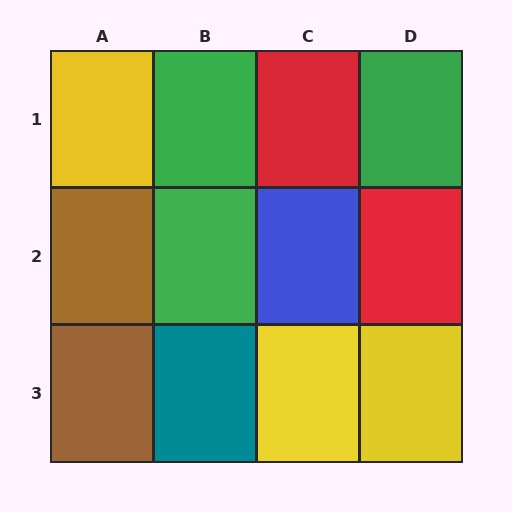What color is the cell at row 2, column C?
Blue.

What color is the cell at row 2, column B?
Green.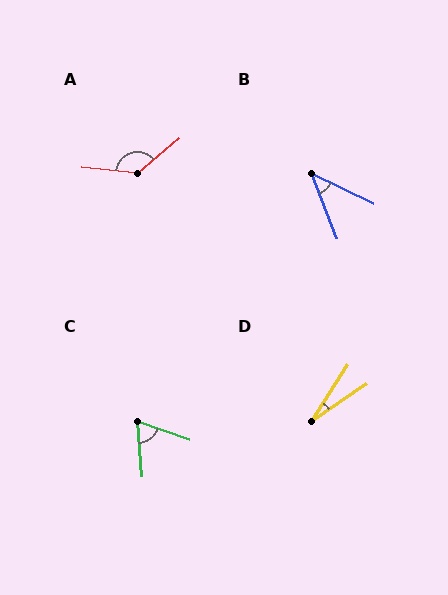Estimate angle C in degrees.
Approximately 67 degrees.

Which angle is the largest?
A, at approximately 133 degrees.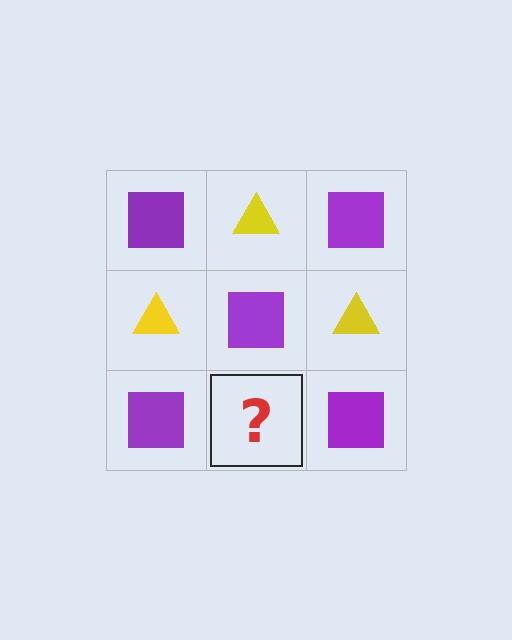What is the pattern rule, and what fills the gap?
The rule is that it alternates purple square and yellow triangle in a checkerboard pattern. The gap should be filled with a yellow triangle.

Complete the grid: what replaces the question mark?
The question mark should be replaced with a yellow triangle.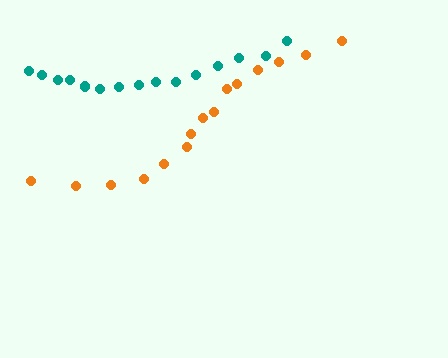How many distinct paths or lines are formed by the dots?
There are 2 distinct paths.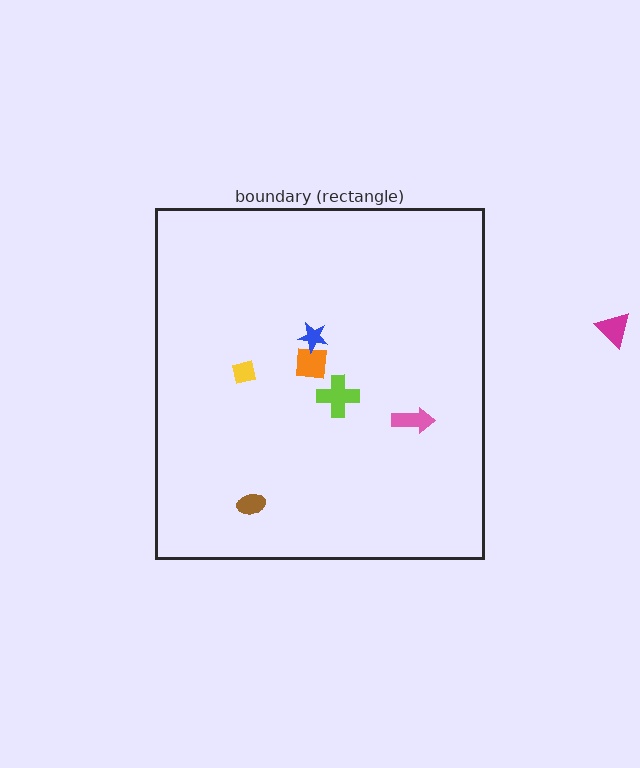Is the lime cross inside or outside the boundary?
Inside.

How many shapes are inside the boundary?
6 inside, 1 outside.